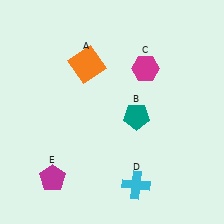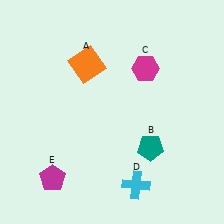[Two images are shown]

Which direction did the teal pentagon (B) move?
The teal pentagon (B) moved down.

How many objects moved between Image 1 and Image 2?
1 object moved between the two images.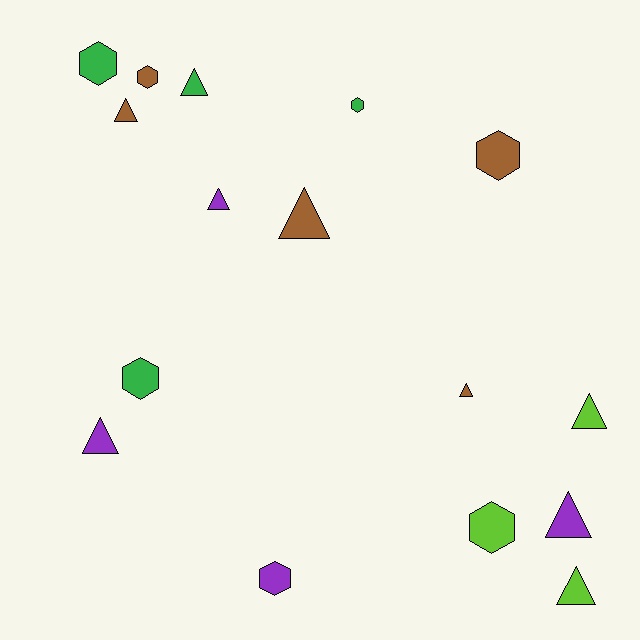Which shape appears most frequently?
Triangle, with 9 objects.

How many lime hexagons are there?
There is 1 lime hexagon.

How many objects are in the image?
There are 16 objects.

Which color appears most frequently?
Brown, with 5 objects.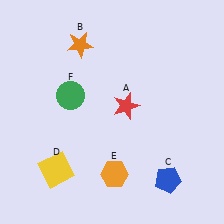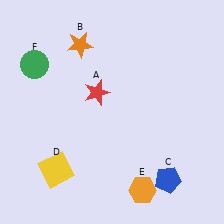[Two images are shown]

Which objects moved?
The objects that moved are: the red star (A), the orange hexagon (E), the green circle (F).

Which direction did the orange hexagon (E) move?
The orange hexagon (E) moved right.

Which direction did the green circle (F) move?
The green circle (F) moved left.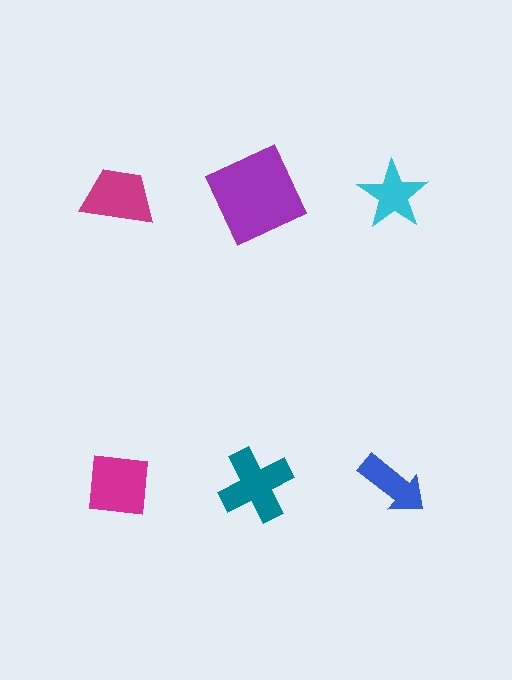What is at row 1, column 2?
A purple square.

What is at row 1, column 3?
A cyan star.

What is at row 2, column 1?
A magenta square.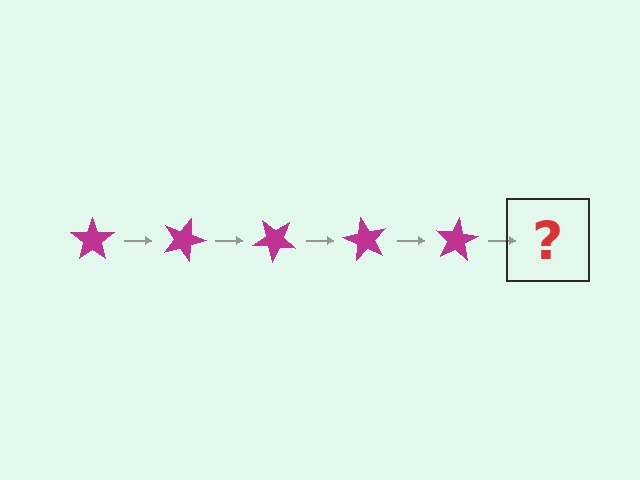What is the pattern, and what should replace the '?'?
The pattern is that the star rotates 20 degrees each step. The '?' should be a magenta star rotated 100 degrees.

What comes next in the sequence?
The next element should be a magenta star rotated 100 degrees.